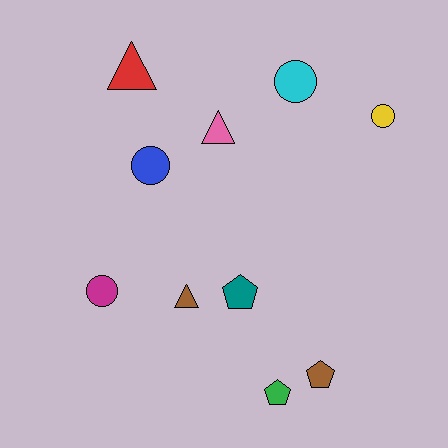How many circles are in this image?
There are 4 circles.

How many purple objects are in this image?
There are no purple objects.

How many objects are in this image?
There are 10 objects.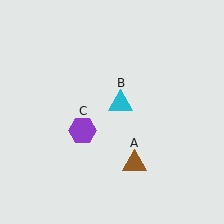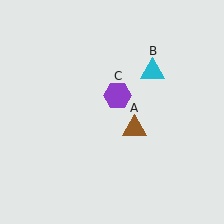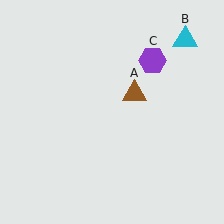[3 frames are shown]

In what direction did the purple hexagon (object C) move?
The purple hexagon (object C) moved up and to the right.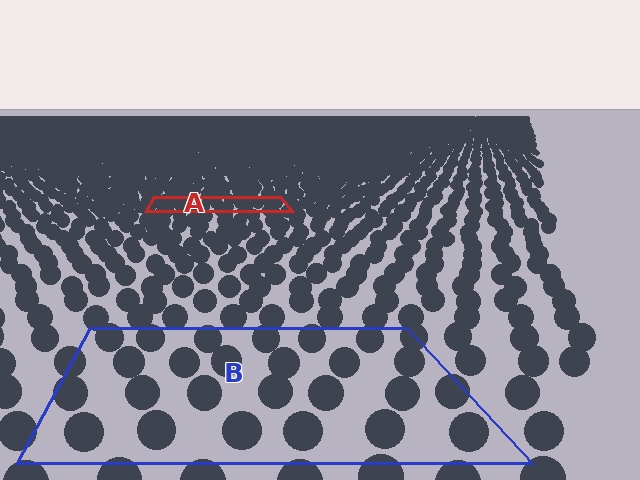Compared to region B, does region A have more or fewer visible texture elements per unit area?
Region A has more texture elements per unit area — they are packed more densely because it is farther away.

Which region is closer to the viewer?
Region B is closer. The texture elements there are larger and more spread out.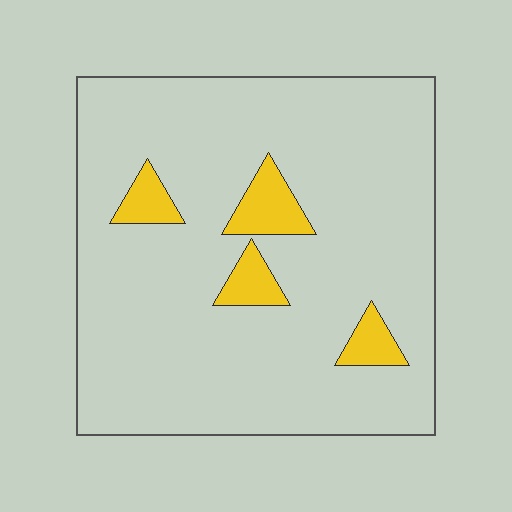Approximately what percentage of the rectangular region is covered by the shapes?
Approximately 10%.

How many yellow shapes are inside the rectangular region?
4.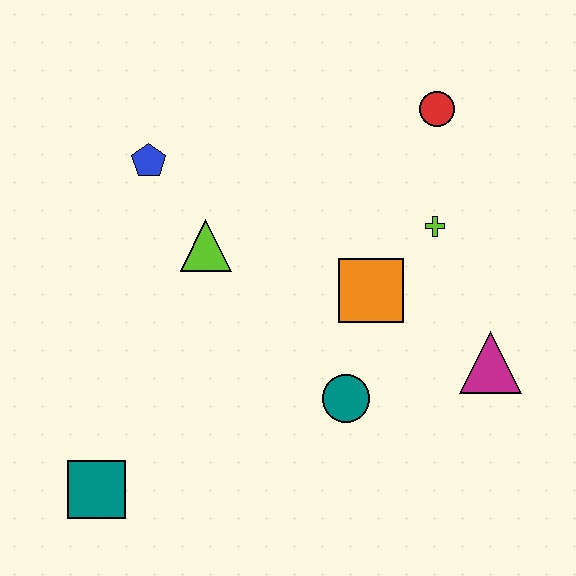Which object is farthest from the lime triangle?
The magenta triangle is farthest from the lime triangle.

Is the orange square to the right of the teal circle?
Yes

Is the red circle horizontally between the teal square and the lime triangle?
No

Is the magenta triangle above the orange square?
No